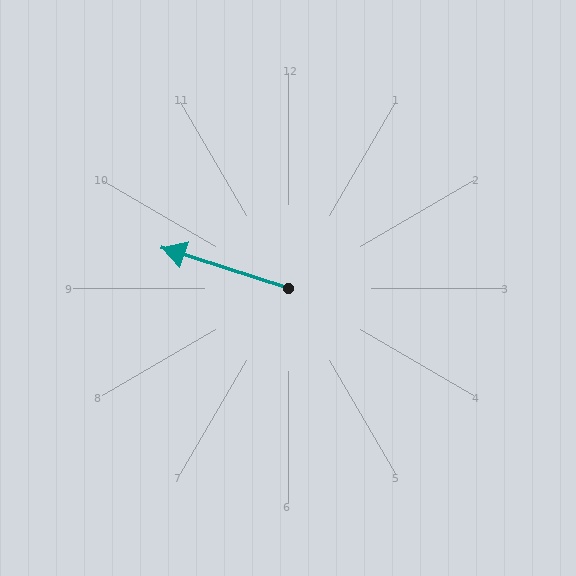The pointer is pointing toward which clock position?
Roughly 10 o'clock.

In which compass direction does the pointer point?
West.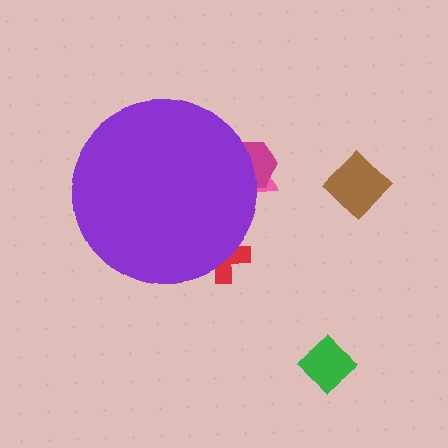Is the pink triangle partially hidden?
Yes, the pink triangle is partially hidden behind the purple circle.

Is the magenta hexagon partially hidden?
Yes, the magenta hexagon is partially hidden behind the purple circle.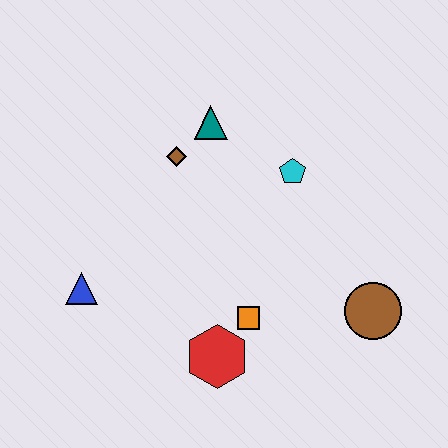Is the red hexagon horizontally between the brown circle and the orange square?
No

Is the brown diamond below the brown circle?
No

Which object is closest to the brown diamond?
The teal triangle is closest to the brown diamond.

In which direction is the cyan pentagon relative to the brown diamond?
The cyan pentagon is to the right of the brown diamond.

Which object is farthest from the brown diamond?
The brown circle is farthest from the brown diamond.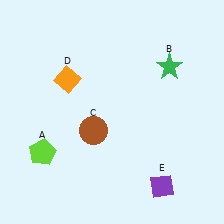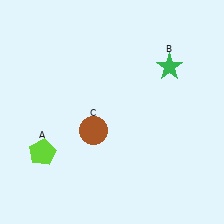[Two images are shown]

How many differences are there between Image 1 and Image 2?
There are 2 differences between the two images.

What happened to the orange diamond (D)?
The orange diamond (D) was removed in Image 2. It was in the top-left area of Image 1.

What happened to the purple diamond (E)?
The purple diamond (E) was removed in Image 2. It was in the bottom-right area of Image 1.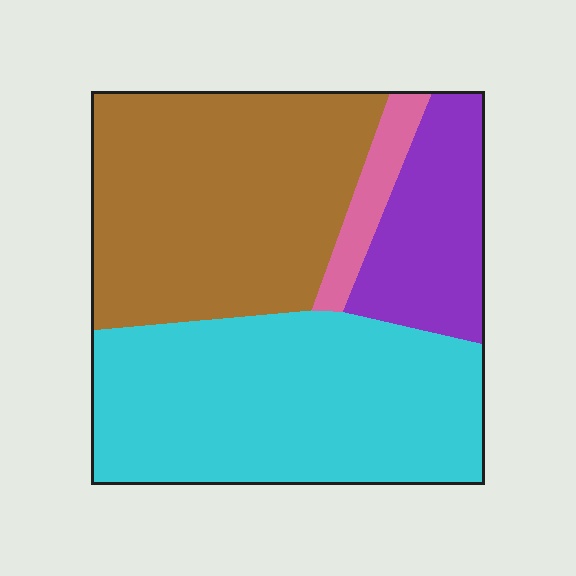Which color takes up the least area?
Pink, at roughly 5%.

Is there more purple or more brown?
Brown.